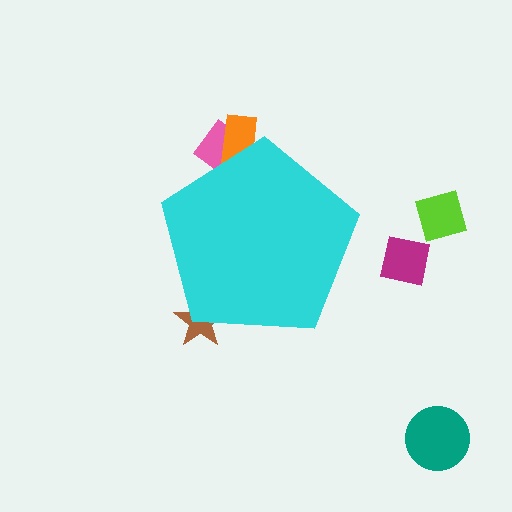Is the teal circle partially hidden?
No, the teal circle is fully visible.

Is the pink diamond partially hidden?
Yes, the pink diamond is partially hidden behind the cyan pentagon.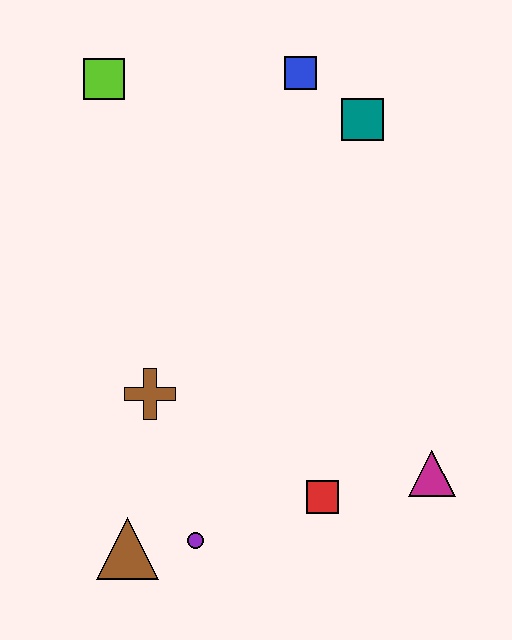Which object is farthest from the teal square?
The brown triangle is farthest from the teal square.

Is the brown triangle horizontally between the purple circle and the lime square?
Yes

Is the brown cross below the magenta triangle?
No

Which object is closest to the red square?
The magenta triangle is closest to the red square.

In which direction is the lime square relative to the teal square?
The lime square is to the left of the teal square.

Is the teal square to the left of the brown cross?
No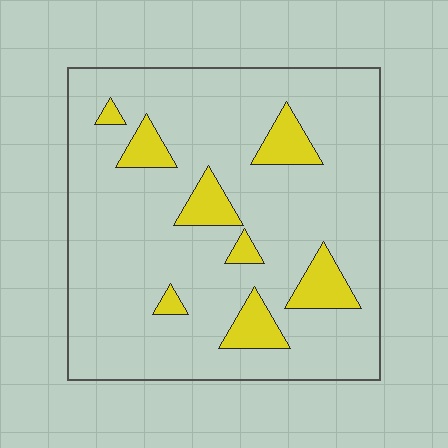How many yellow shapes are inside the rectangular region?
8.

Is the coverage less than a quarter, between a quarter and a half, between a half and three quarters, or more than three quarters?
Less than a quarter.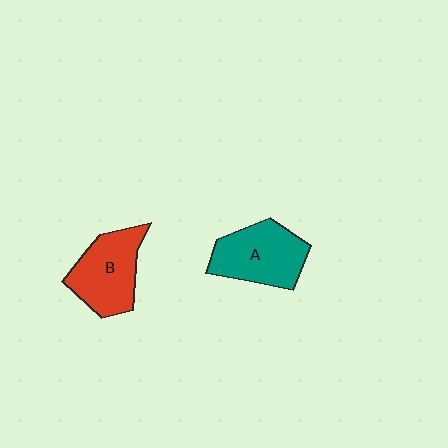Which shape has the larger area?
Shape A (teal).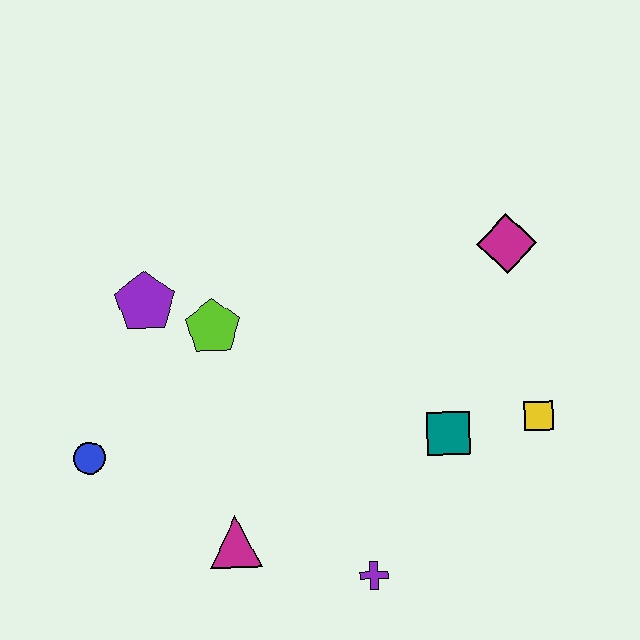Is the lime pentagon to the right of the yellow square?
No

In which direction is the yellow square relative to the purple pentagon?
The yellow square is to the right of the purple pentagon.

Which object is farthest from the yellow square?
The blue circle is farthest from the yellow square.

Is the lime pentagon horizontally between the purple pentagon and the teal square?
Yes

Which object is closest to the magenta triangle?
The purple cross is closest to the magenta triangle.